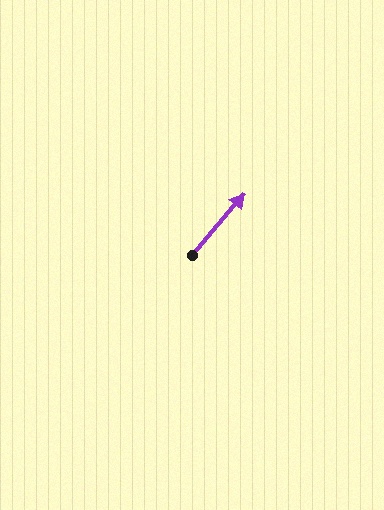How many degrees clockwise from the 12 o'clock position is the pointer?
Approximately 40 degrees.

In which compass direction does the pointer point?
Northeast.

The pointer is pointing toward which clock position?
Roughly 1 o'clock.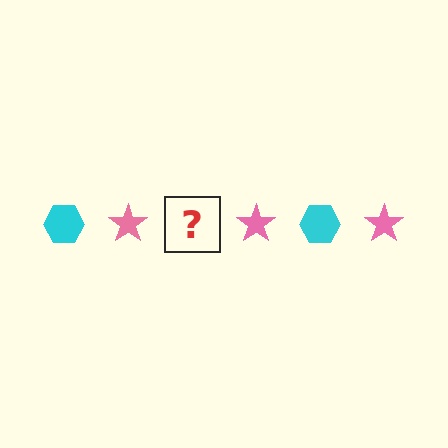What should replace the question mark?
The question mark should be replaced with a cyan hexagon.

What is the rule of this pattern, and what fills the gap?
The rule is that the pattern alternates between cyan hexagon and pink star. The gap should be filled with a cyan hexagon.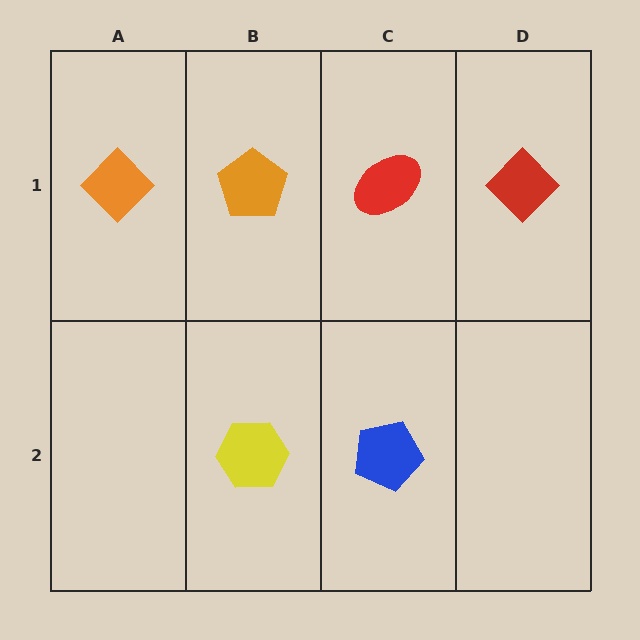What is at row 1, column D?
A red diamond.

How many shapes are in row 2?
2 shapes.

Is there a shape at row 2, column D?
No, that cell is empty.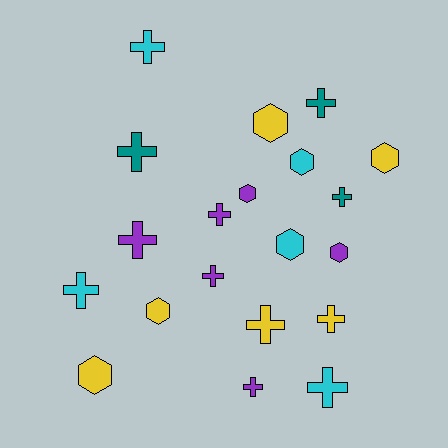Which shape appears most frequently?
Cross, with 12 objects.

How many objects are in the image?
There are 20 objects.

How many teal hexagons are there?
There are no teal hexagons.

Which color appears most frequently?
Purple, with 6 objects.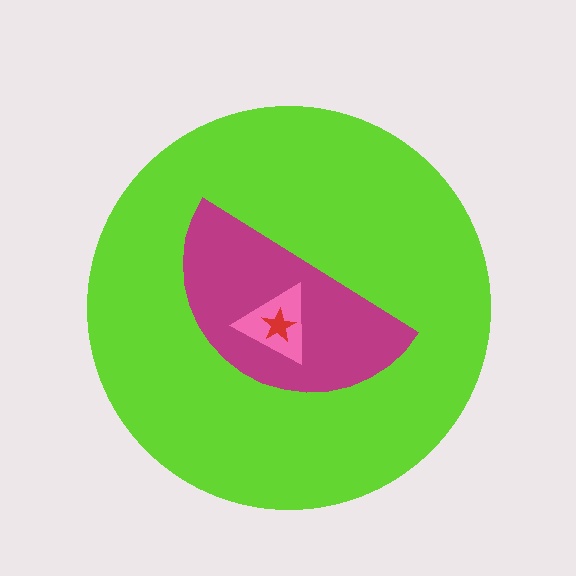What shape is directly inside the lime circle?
The magenta semicircle.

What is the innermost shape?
The red star.